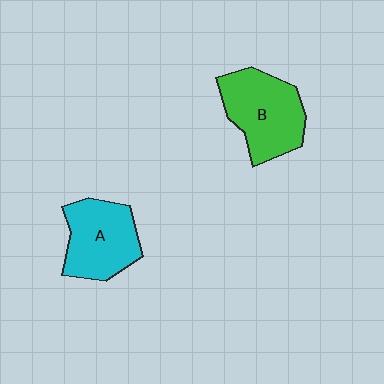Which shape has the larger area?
Shape B (green).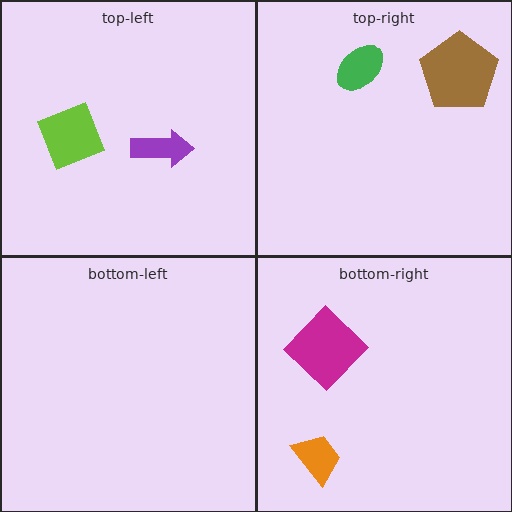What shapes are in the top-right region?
The brown pentagon, the green ellipse.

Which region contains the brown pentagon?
The top-right region.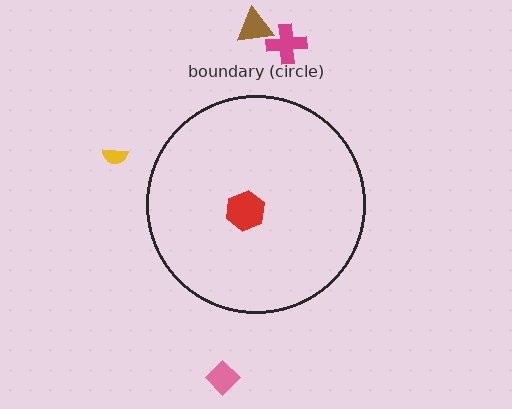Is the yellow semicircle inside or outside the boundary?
Outside.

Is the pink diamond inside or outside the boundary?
Outside.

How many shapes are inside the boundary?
1 inside, 4 outside.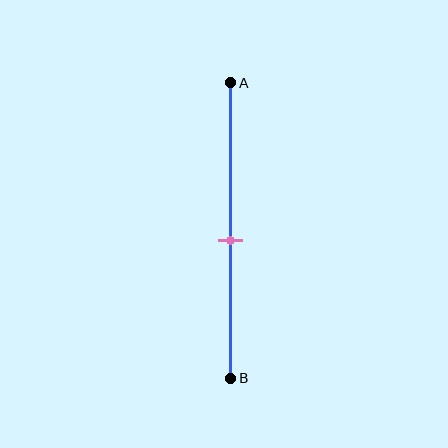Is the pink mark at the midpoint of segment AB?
No, the mark is at about 55% from A, not at the 50% midpoint.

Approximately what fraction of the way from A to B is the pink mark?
The pink mark is approximately 55% of the way from A to B.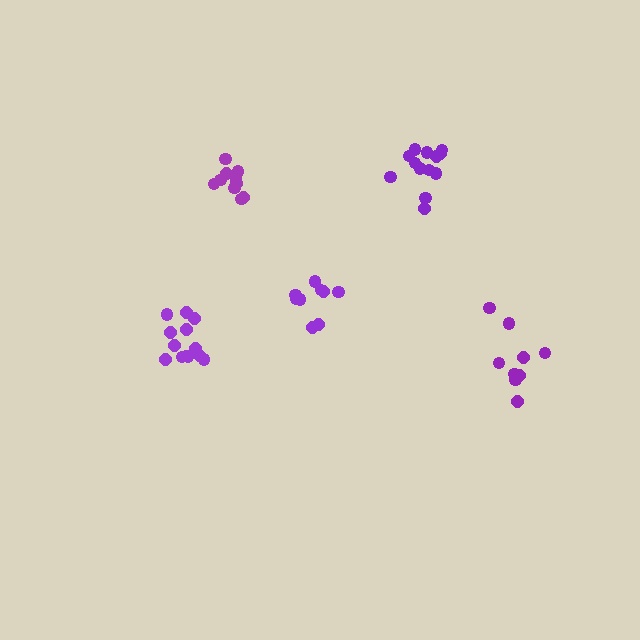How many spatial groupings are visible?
There are 5 spatial groupings.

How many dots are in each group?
Group 1: 9 dots, Group 2: 13 dots, Group 3: 9 dots, Group 4: 13 dots, Group 5: 11 dots (55 total).